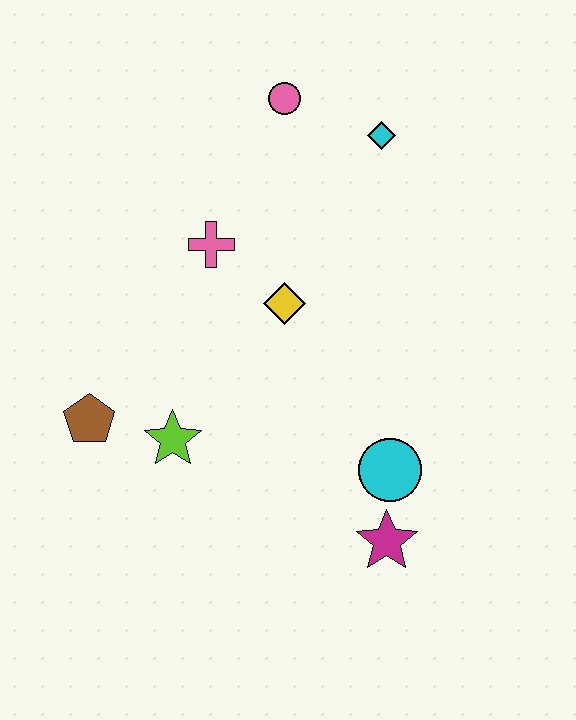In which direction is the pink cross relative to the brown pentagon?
The pink cross is above the brown pentagon.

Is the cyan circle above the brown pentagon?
No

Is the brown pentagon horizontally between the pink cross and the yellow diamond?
No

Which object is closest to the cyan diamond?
The pink circle is closest to the cyan diamond.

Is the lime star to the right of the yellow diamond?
No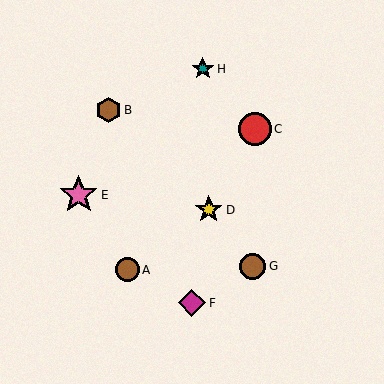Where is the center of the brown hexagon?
The center of the brown hexagon is at (109, 110).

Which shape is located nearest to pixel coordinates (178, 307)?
The magenta diamond (labeled F) at (192, 303) is nearest to that location.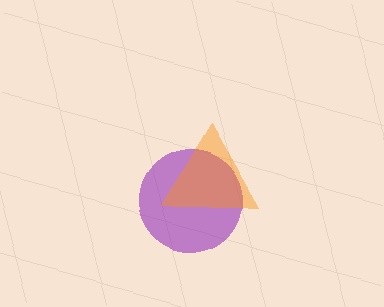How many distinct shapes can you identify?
There are 2 distinct shapes: a purple circle, an orange triangle.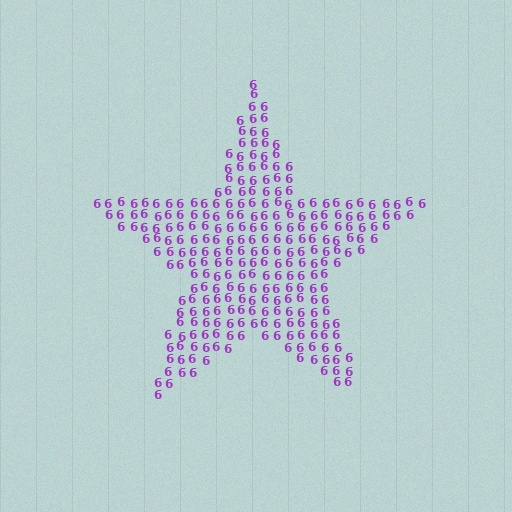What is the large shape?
The large shape is a star.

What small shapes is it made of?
It is made of small digit 6's.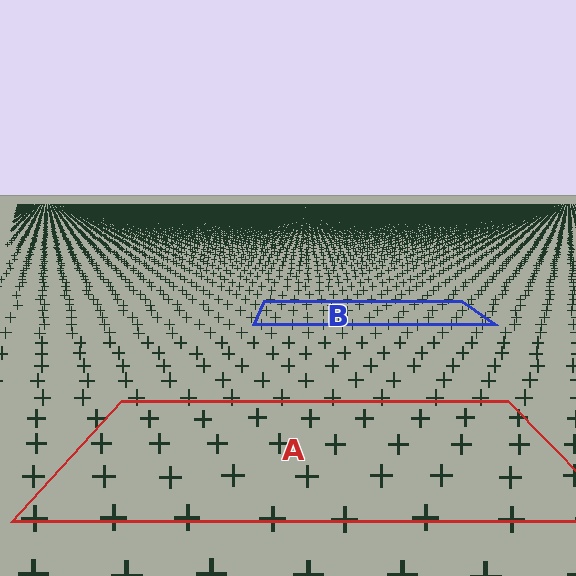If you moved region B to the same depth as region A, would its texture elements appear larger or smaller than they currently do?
They would appear larger. At a closer depth, the same texture elements are projected at a bigger on-screen size.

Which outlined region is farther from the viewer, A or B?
Region B is farther from the viewer — the texture elements inside it appear smaller and more densely packed.